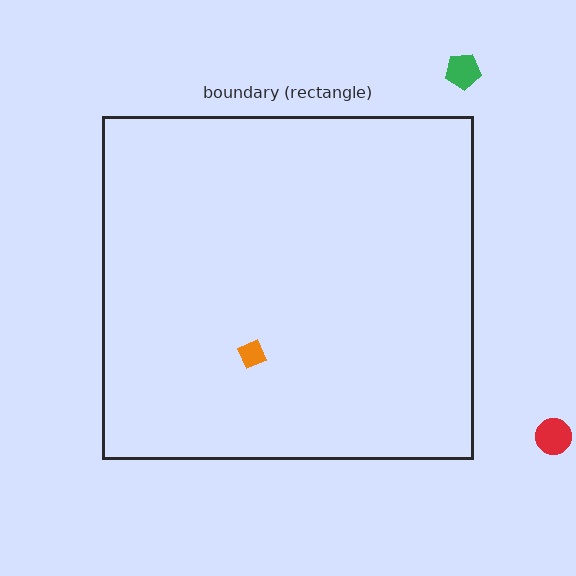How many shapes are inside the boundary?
1 inside, 2 outside.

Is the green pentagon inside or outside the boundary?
Outside.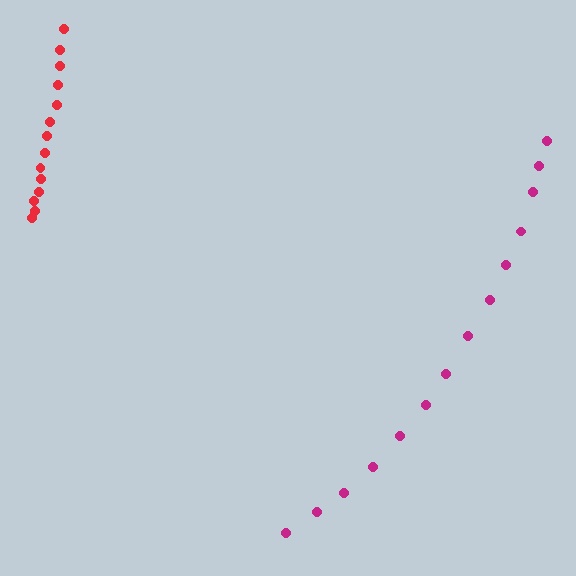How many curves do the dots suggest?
There are 2 distinct paths.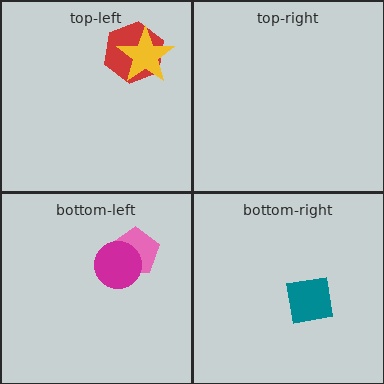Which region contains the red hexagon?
The top-left region.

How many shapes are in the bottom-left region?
2.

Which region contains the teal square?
The bottom-right region.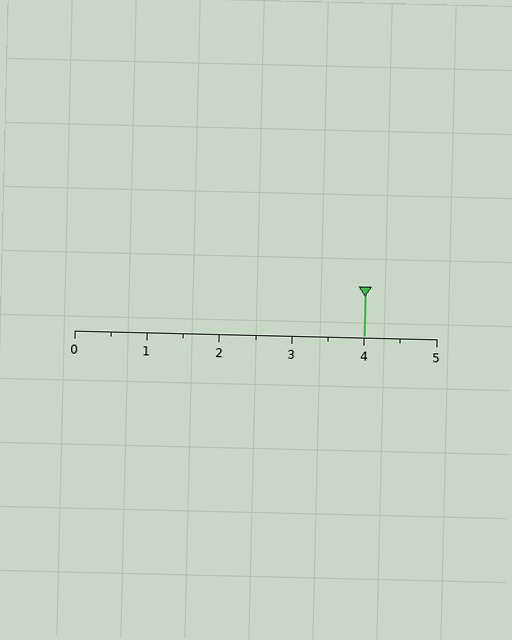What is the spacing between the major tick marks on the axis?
The major ticks are spaced 1 apart.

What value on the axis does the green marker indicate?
The marker indicates approximately 4.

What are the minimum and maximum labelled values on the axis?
The axis runs from 0 to 5.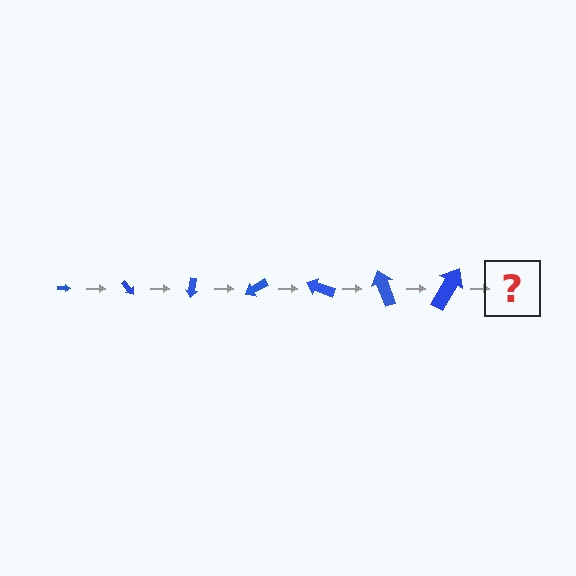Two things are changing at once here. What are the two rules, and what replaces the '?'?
The two rules are that the arrow grows larger each step and it rotates 50 degrees each step. The '?' should be an arrow, larger than the previous one and rotated 350 degrees from the start.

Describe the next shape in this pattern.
It should be an arrow, larger than the previous one and rotated 350 degrees from the start.